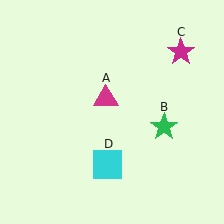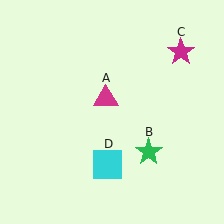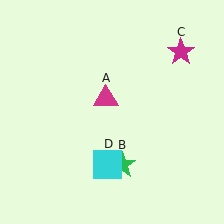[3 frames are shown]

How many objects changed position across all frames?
1 object changed position: green star (object B).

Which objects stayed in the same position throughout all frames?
Magenta triangle (object A) and magenta star (object C) and cyan square (object D) remained stationary.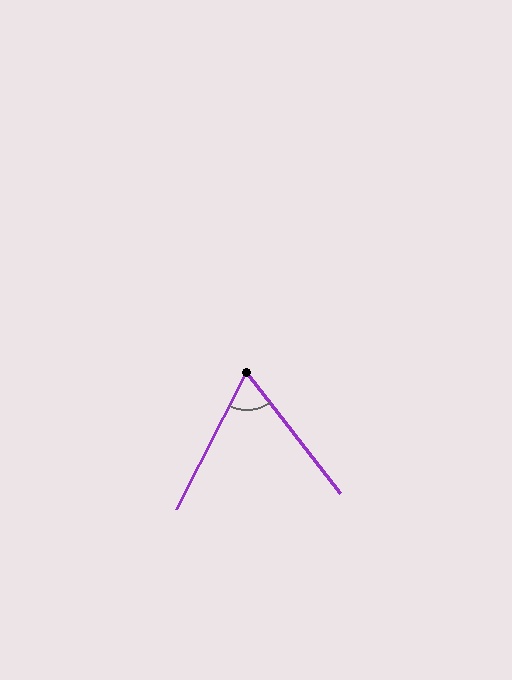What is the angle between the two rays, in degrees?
Approximately 65 degrees.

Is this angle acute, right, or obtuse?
It is acute.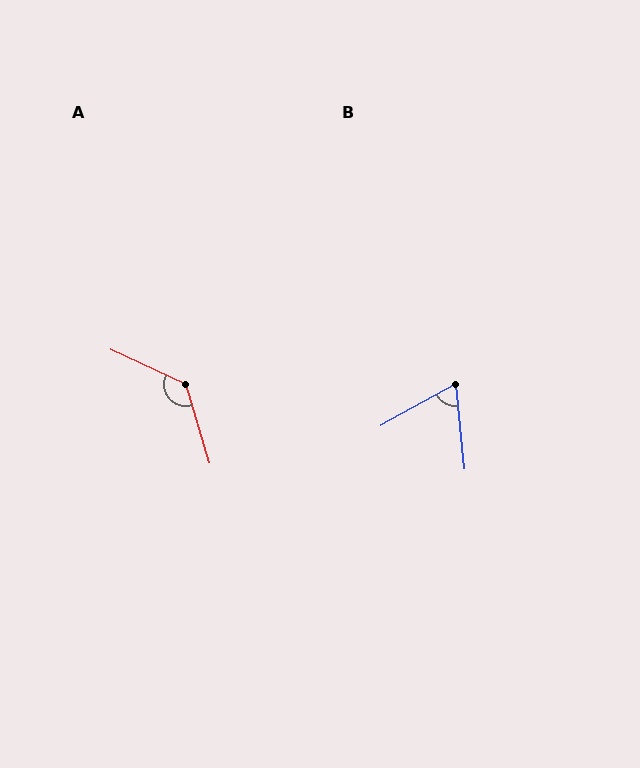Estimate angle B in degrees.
Approximately 67 degrees.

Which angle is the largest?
A, at approximately 131 degrees.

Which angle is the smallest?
B, at approximately 67 degrees.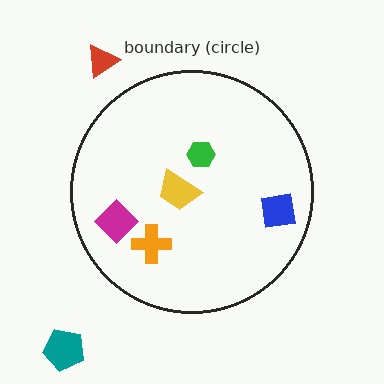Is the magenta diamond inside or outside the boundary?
Inside.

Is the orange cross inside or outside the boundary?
Inside.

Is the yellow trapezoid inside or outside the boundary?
Inside.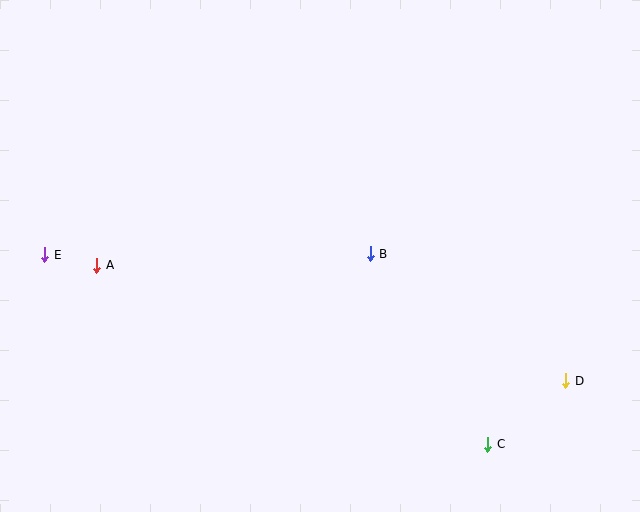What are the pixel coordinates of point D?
Point D is at (566, 381).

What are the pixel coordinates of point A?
Point A is at (97, 265).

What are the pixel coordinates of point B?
Point B is at (370, 254).